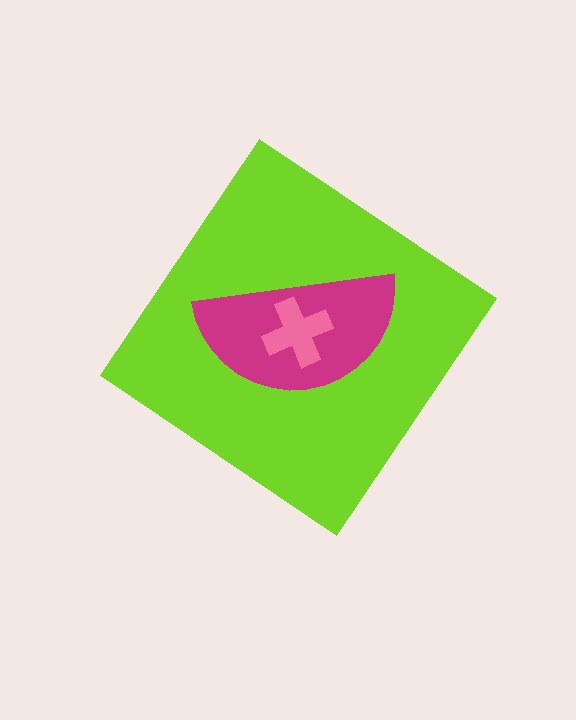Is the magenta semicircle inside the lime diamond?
Yes.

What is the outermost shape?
The lime diamond.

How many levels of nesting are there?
3.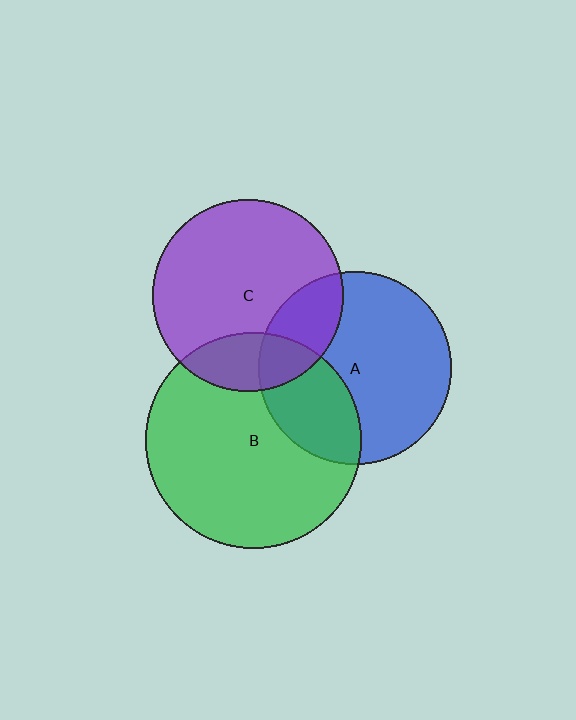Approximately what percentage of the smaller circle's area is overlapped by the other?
Approximately 20%.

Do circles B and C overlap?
Yes.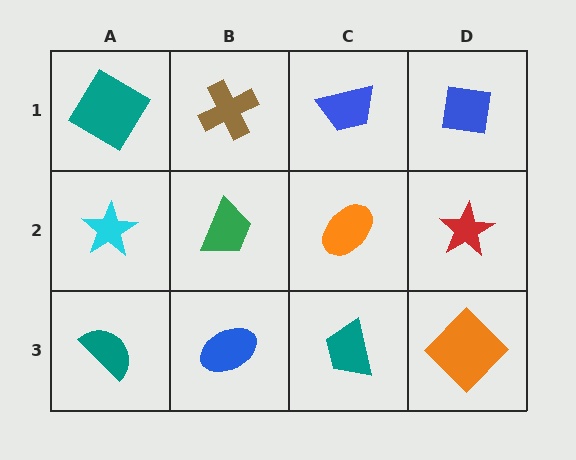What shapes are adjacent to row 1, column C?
An orange ellipse (row 2, column C), a brown cross (row 1, column B), a blue square (row 1, column D).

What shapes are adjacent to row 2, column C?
A blue trapezoid (row 1, column C), a teal trapezoid (row 3, column C), a green trapezoid (row 2, column B), a red star (row 2, column D).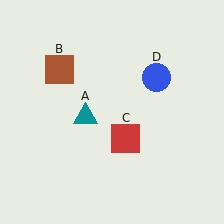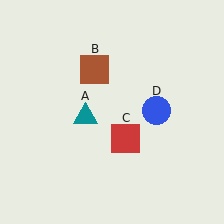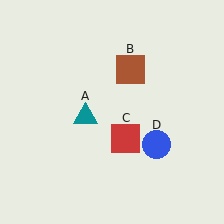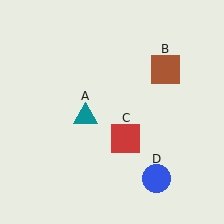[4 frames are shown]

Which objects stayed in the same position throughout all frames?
Teal triangle (object A) and red square (object C) remained stationary.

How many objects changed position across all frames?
2 objects changed position: brown square (object B), blue circle (object D).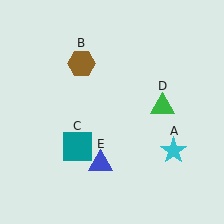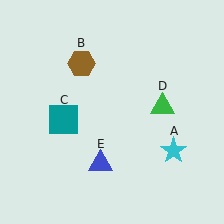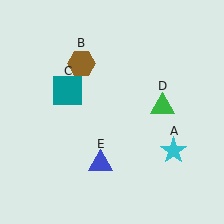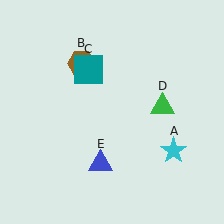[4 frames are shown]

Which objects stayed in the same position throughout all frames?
Cyan star (object A) and brown hexagon (object B) and green triangle (object D) and blue triangle (object E) remained stationary.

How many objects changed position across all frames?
1 object changed position: teal square (object C).